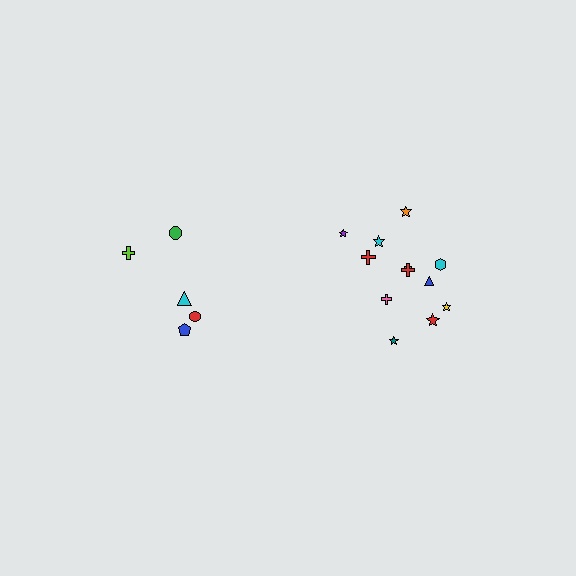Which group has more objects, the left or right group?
The right group.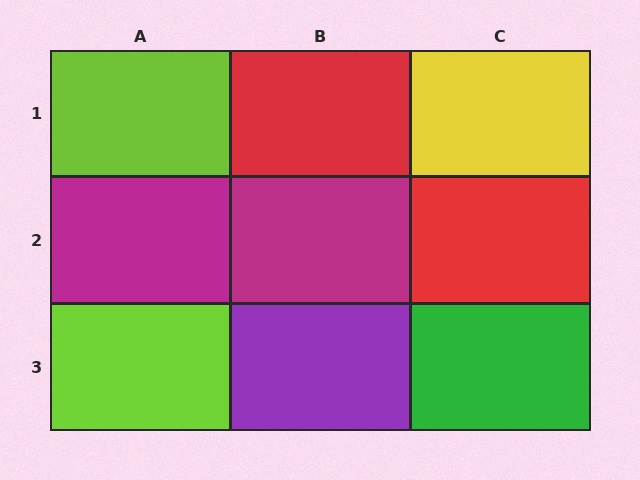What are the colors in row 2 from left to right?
Magenta, magenta, red.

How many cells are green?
1 cell is green.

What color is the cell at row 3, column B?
Purple.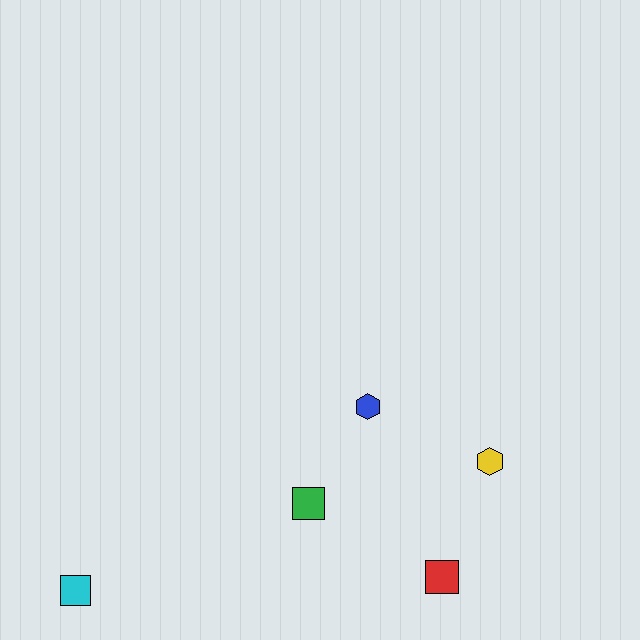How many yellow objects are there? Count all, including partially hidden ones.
There is 1 yellow object.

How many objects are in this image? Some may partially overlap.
There are 5 objects.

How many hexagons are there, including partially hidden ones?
There are 2 hexagons.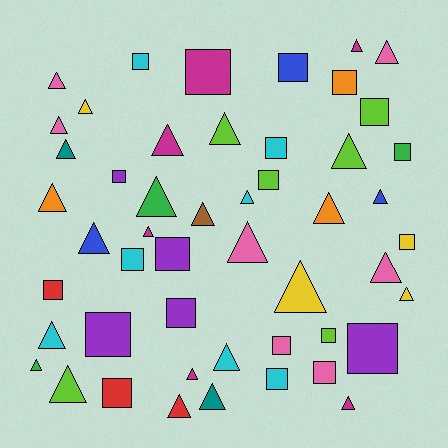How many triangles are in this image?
There are 29 triangles.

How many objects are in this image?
There are 50 objects.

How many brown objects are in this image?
There is 1 brown object.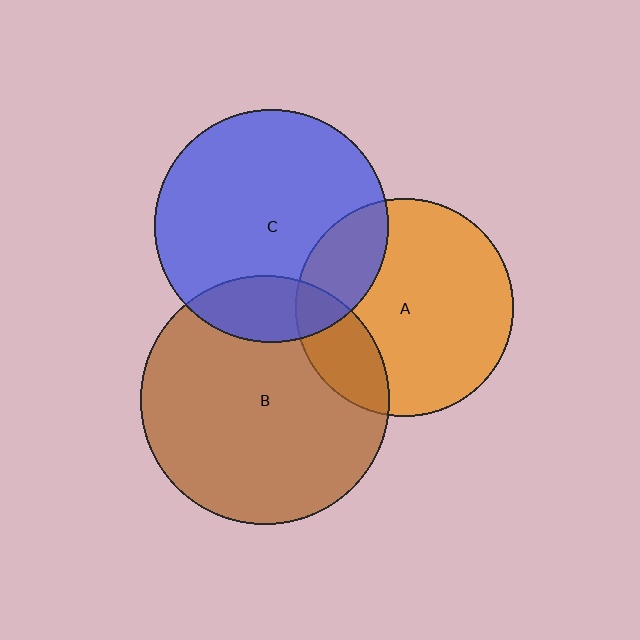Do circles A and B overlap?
Yes.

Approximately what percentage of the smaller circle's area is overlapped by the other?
Approximately 20%.